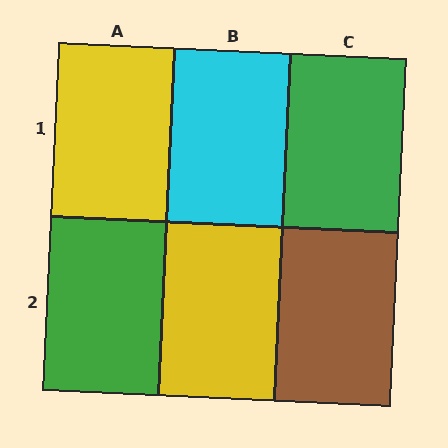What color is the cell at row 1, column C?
Green.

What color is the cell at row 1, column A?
Yellow.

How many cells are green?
2 cells are green.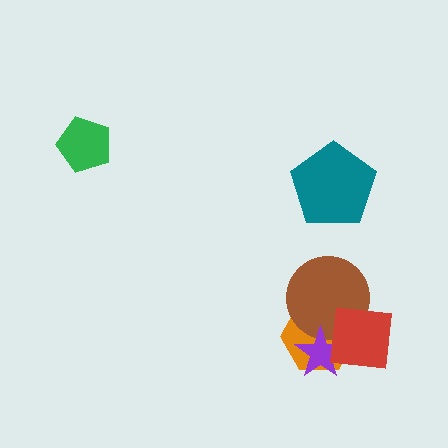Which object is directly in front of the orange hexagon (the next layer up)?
The brown circle is directly in front of the orange hexagon.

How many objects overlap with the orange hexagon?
3 objects overlap with the orange hexagon.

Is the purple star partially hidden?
Yes, it is partially covered by another shape.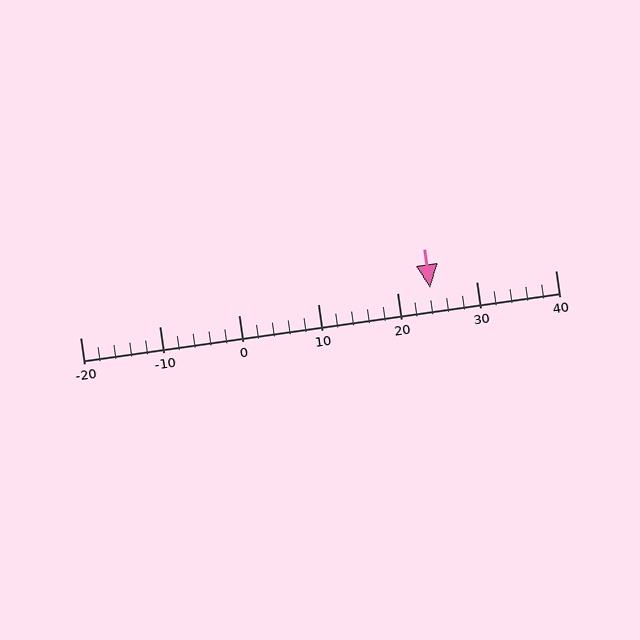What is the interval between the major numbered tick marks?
The major tick marks are spaced 10 units apart.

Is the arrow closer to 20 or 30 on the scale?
The arrow is closer to 20.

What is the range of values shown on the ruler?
The ruler shows values from -20 to 40.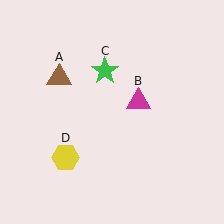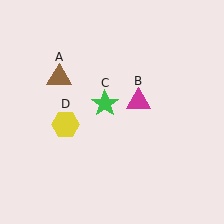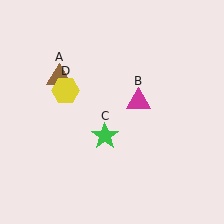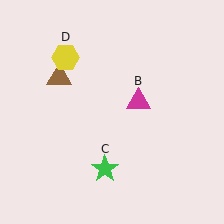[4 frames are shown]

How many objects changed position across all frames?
2 objects changed position: green star (object C), yellow hexagon (object D).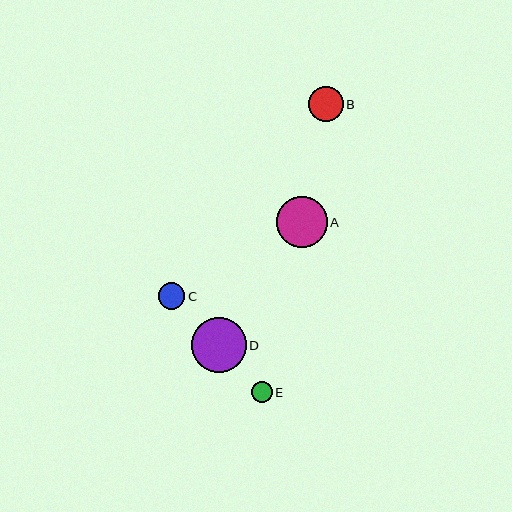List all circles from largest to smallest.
From largest to smallest: D, A, B, C, E.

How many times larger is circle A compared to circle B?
Circle A is approximately 1.5 times the size of circle B.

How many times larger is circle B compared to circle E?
Circle B is approximately 1.6 times the size of circle E.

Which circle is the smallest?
Circle E is the smallest with a size of approximately 21 pixels.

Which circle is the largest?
Circle D is the largest with a size of approximately 55 pixels.